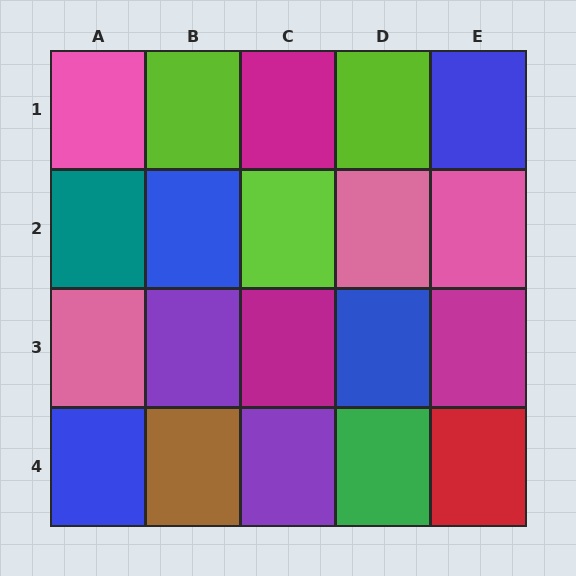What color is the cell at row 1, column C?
Magenta.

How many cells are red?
1 cell is red.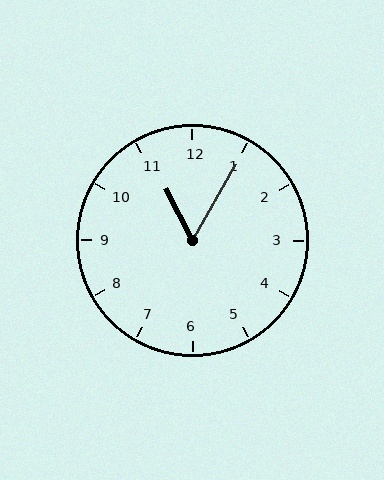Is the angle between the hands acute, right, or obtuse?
It is acute.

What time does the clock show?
11:05.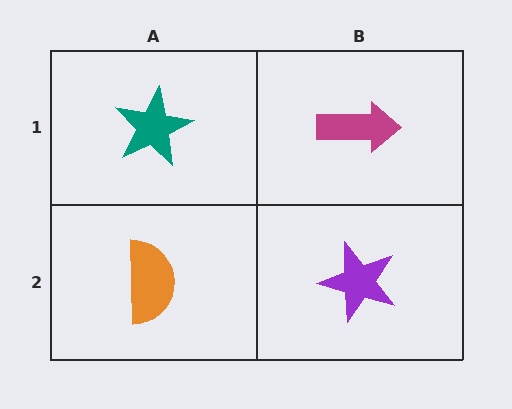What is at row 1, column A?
A teal star.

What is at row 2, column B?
A purple star.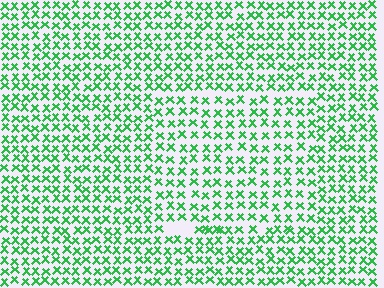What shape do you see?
I see a rectangle.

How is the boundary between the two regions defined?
The boundary is defined by a change in element density (approximately 1.3x ratio). All elements are the same color, size, and shape.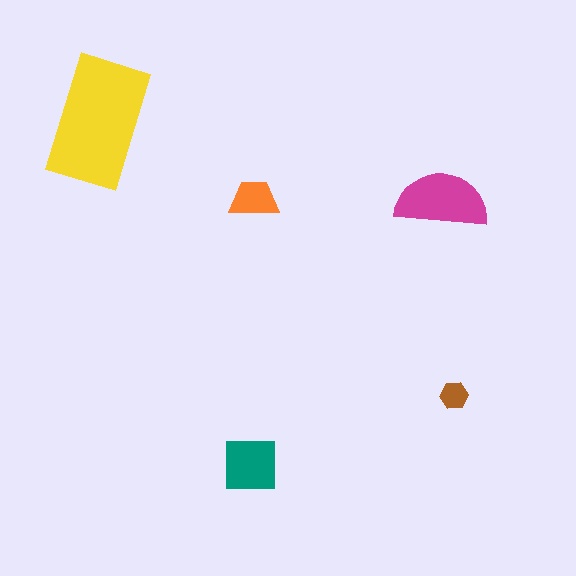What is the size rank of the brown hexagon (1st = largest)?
5th.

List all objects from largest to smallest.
The yellow rectangle, the magenta semicircle, the teal square, the orange trapezoid, the brown hexagon.